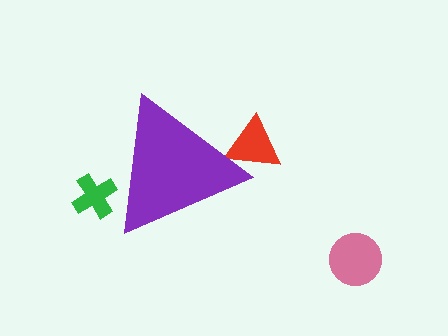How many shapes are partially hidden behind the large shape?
2 shapes are partially hidden.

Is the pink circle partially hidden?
No, the pink circle is fully visible.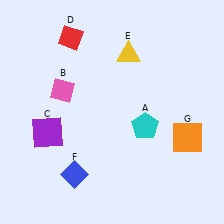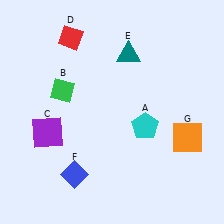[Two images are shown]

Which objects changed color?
B changed from pink to green. E changed from yellow to teal.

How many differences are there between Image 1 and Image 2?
There are 2 differences between the two images.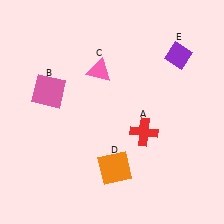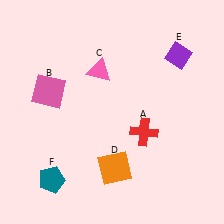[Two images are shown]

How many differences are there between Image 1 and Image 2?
There is 1 difference between the two images.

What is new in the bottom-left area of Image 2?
A teal pentagon (F) was added in the bottom-left area of Image 2.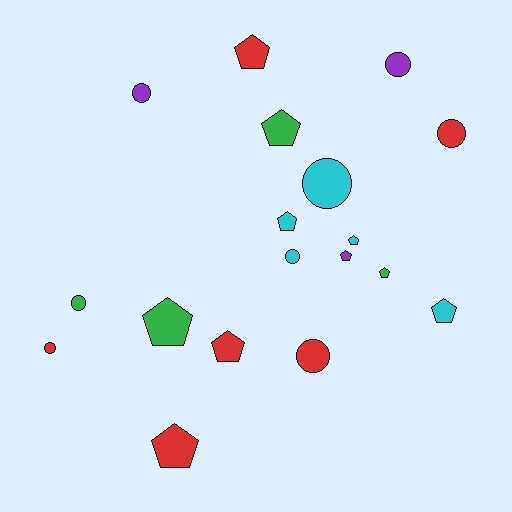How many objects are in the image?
There are 18 objects.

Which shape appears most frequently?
Pentagon, with 10 objects.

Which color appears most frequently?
Red, with 6 objects.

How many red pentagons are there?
There are 3 red pentagons.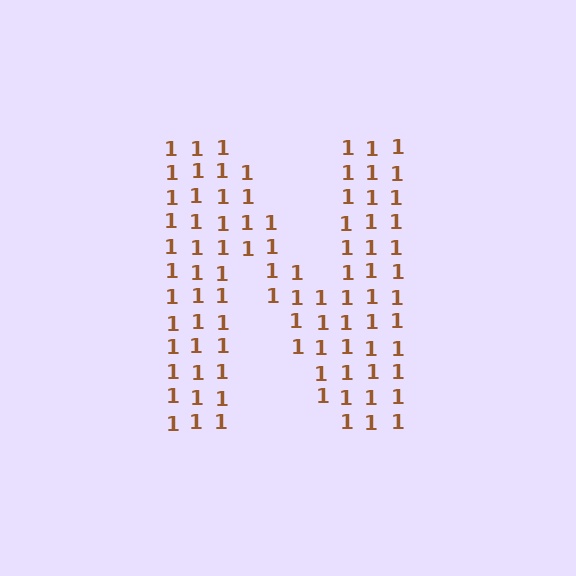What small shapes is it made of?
It is made of small digit 1's.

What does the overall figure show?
The overall figure shows the letter N.